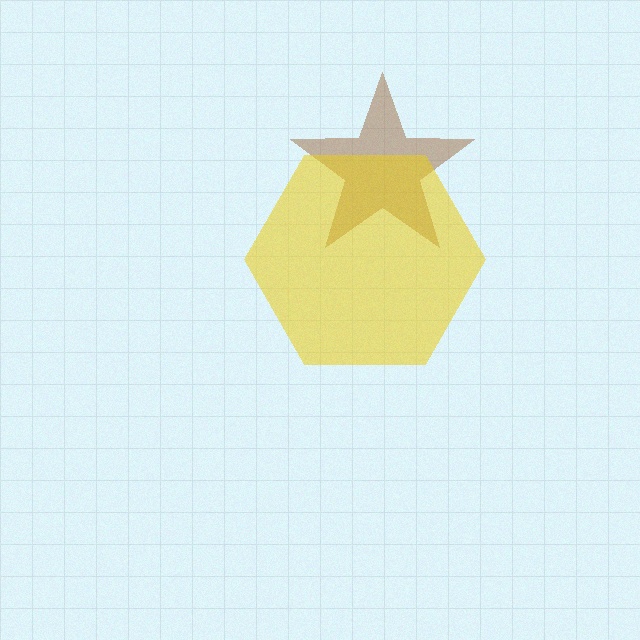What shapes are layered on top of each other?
The layered shapes are: a brown star, a yellow hexagon.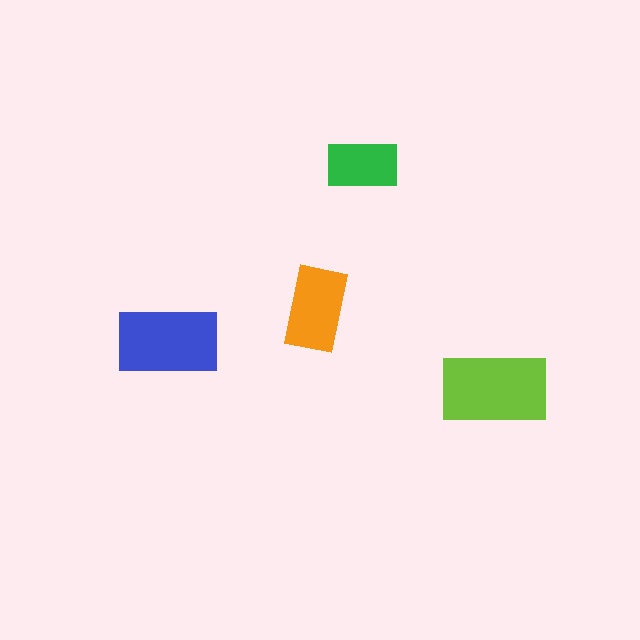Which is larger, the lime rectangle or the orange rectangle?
The lime one.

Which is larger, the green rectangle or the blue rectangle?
The blue one.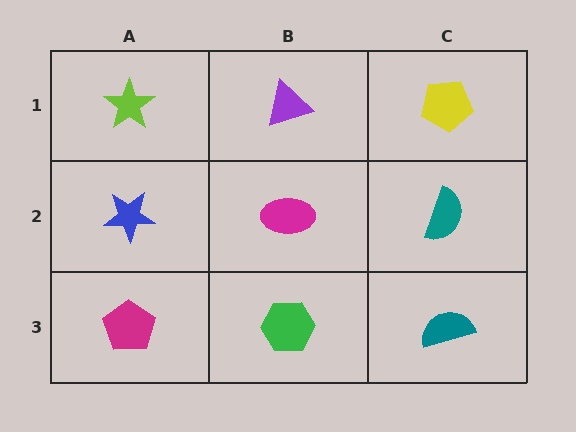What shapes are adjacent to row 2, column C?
A yellow pentagon (row 1, column C), a teal semicircle (row 3, column C), a magenta ellipse (row 2, column B).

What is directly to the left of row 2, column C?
A magenta ellipse.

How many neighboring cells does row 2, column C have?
3.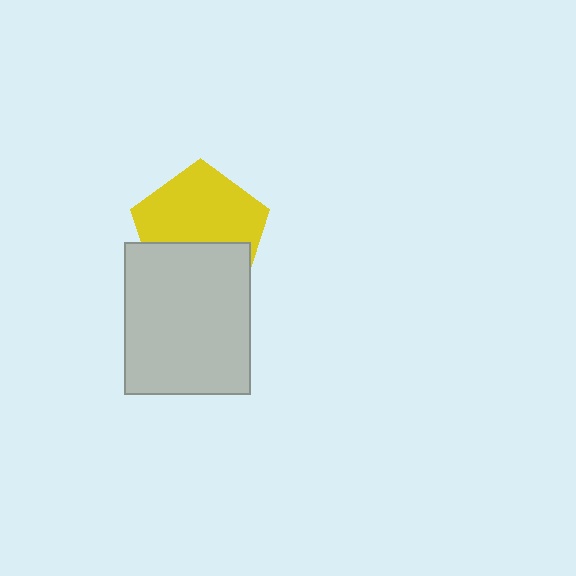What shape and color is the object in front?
The object in front is a light gray rectangle.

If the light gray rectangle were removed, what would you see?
You would see the complete yellow pentagon.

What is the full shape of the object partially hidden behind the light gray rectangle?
The partially hidden object is a yellow pentagon.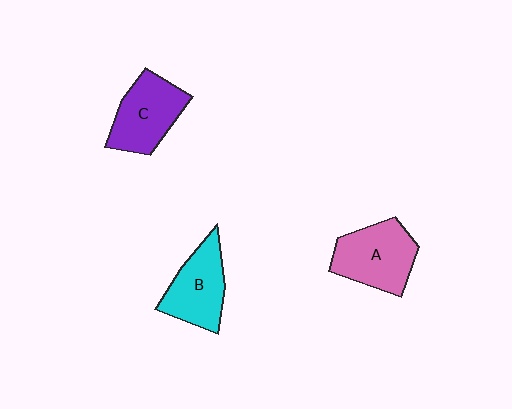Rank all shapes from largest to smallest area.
From largest to smallest: A (pink), C (purple), B (cyan).